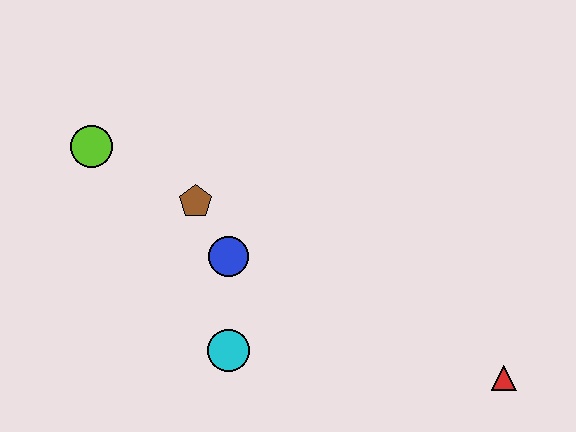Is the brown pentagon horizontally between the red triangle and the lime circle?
Yes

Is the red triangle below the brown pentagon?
Yes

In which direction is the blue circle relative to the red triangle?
The blue circle is to the left of the red triangle.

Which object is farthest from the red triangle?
The lime circle is farthest from the red triangle.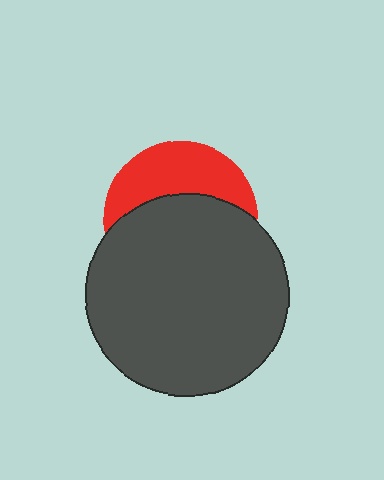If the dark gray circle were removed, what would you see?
You would see the complete red circle.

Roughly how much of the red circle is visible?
A small part of it is visible (roughly 38%).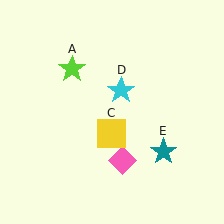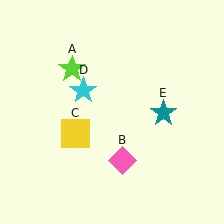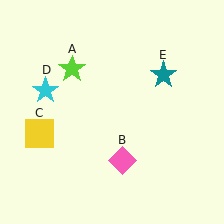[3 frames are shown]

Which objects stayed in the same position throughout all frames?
Lime star (object A) and pink diamond (object B) remained stationary.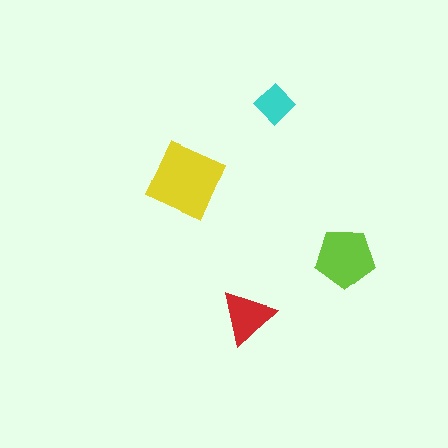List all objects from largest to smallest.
The yellow square, the lime pentagon, the red triangle, the cyan diamond.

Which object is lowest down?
The red triangle is bottommost.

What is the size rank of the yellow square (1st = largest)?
1st.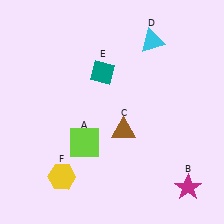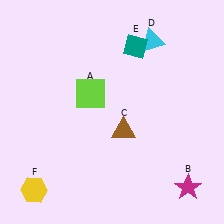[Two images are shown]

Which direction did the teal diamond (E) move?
The teal diamond (E) moved right.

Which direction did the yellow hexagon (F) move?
The yellow hexagon (F) moved left.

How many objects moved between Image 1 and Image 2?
3 objects moved between the two images.